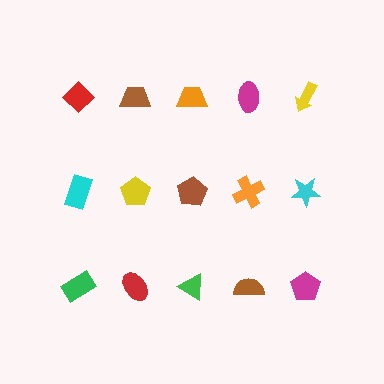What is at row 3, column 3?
A green triangle.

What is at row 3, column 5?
A magenta pentagon.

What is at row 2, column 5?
A cyan star.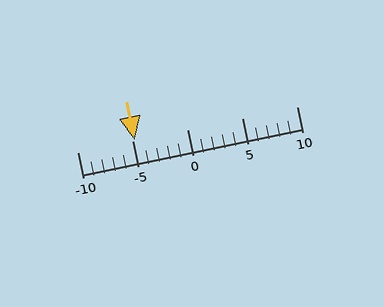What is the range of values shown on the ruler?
The ruler shows values from -10 to 10.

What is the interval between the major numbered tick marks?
The major tick marks are spaced 5 units apart.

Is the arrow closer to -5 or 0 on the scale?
The arrow is closer to -5.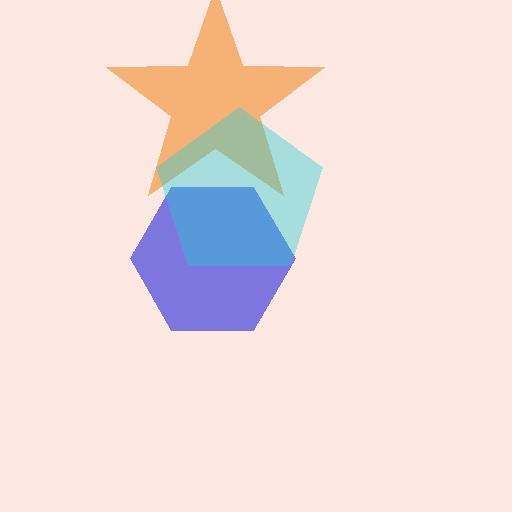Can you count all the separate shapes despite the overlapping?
Yes, there are 3 separate shapes.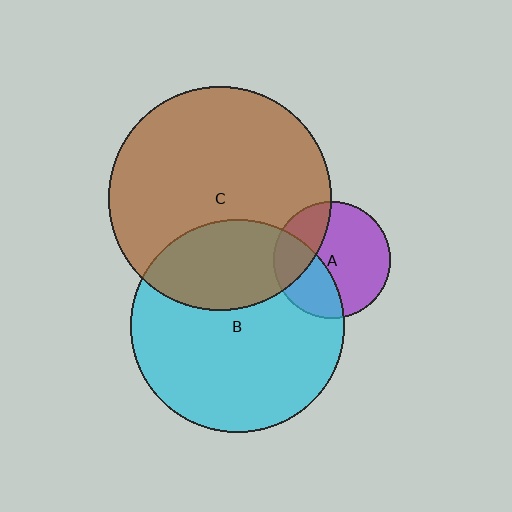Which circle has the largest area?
Circle C (brown).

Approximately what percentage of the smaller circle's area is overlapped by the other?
Approximately 30%.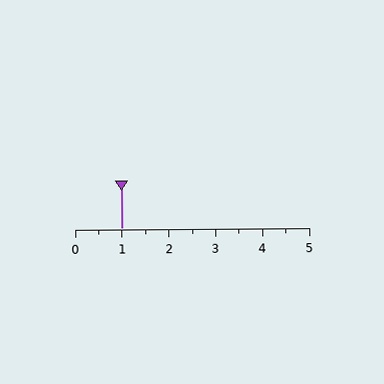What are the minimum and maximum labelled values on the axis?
The axis runs from 0 to 5.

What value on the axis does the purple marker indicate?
The marker indicates approximately 1.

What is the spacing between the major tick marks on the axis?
The major ticks are spaced 1 apart.